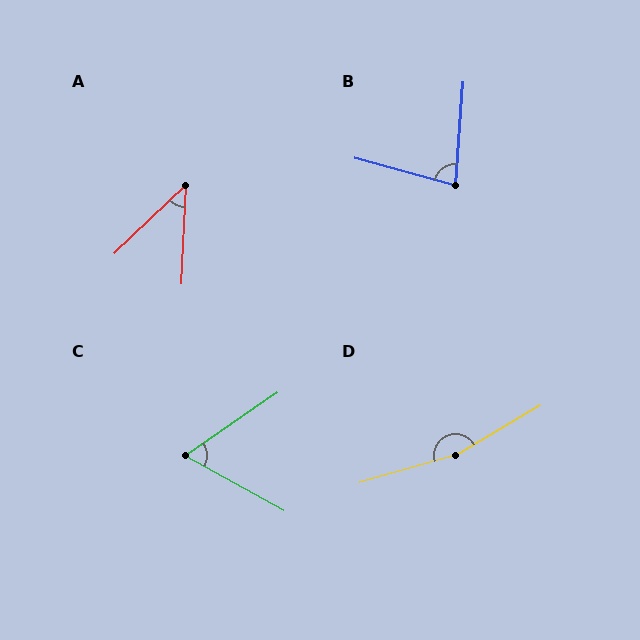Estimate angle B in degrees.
Approximately 79 degrees.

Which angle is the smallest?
A, at approximately 44 degrees.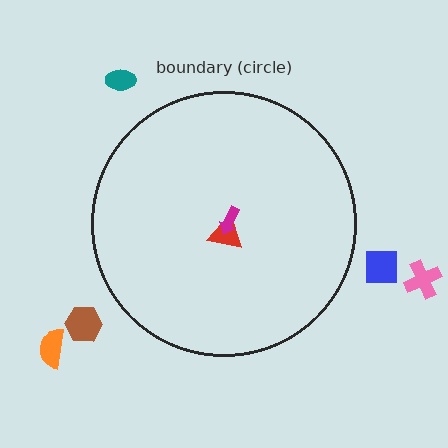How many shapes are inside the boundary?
2 inside, 5 outside.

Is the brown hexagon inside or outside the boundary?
Outside.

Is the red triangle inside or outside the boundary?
Inside.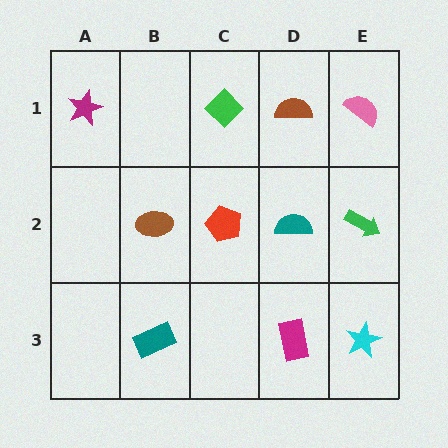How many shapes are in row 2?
4 shapes.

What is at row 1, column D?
A brown semicircle.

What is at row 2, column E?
A green arrow.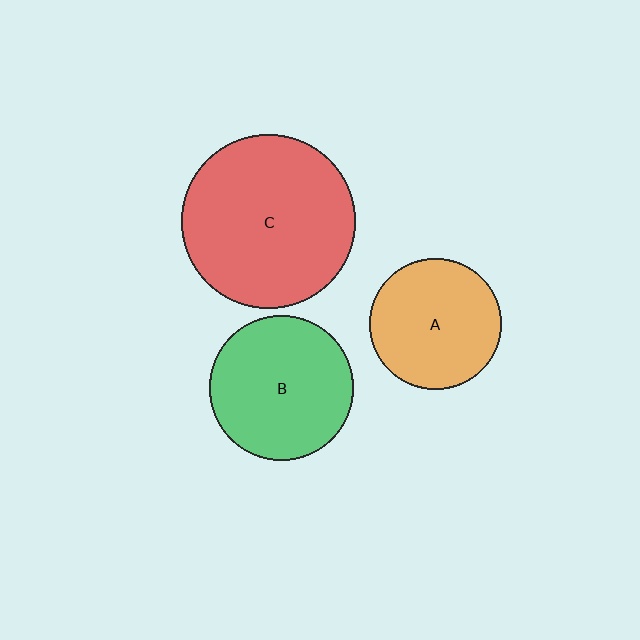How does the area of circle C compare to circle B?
Approximately 1.4 times.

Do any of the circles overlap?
No, none of the circles overlap.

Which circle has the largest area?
Circle C (red).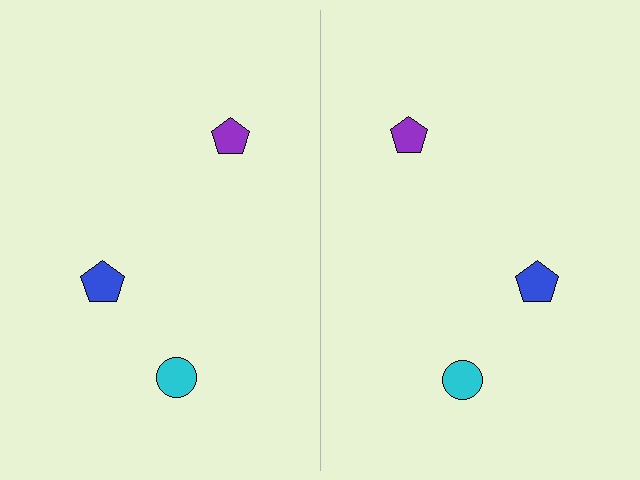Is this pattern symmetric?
Yes, this pattern has bilateral (reflection) symmetry.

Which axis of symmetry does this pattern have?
The pattern has a vertical axis of symmetry running through the center of the image.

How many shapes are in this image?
There are 6 shapes in this image.